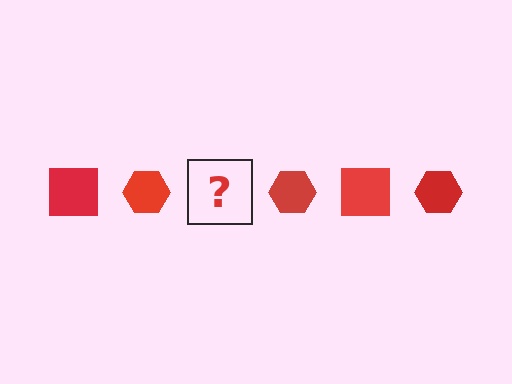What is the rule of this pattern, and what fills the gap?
The rule is that the pattern cycles through square, hexagon shapes in red. The gap should be filled with a red square.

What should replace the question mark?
The question mark should be replaced with a red square.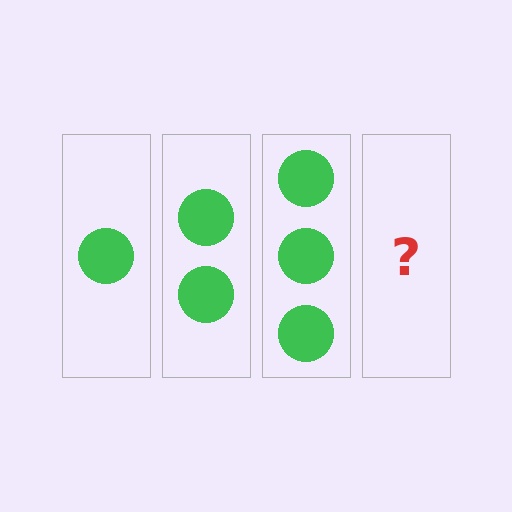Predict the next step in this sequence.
The next step is 4 circles.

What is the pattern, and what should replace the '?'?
The pattern is that each step adds one more circle. The '?' should be 4 circles.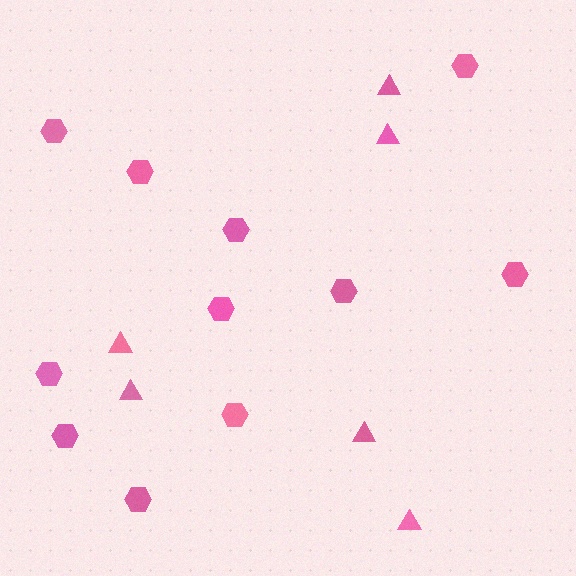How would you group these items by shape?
There are 2 groups: one group of triangles (6) and one group of hexagons (11).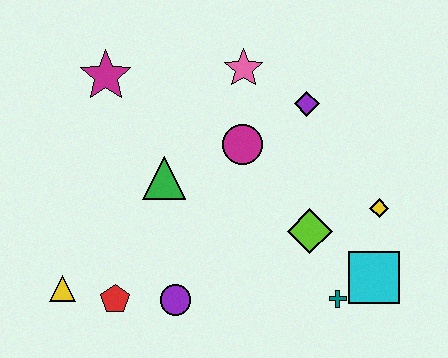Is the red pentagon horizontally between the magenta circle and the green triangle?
No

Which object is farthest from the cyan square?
The magenta star is farthest from the cyan square.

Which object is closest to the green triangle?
The magenta circle is closest to the green triangle.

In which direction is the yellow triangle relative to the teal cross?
The yellow triangle is to the left of the teal cross.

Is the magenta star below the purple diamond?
No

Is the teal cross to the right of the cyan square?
No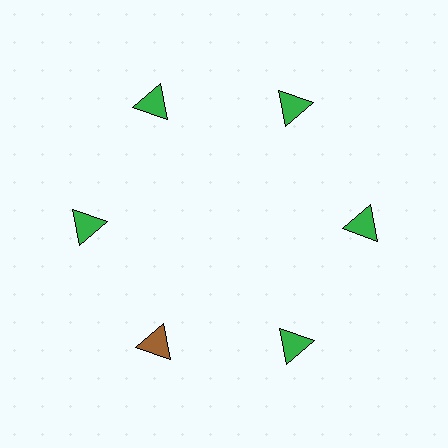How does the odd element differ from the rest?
It has a different color: brown instead of green.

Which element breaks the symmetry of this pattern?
The brown triangle at roughly the 7 o'clock position breaks the symmetry. All other shapes are green triangles.